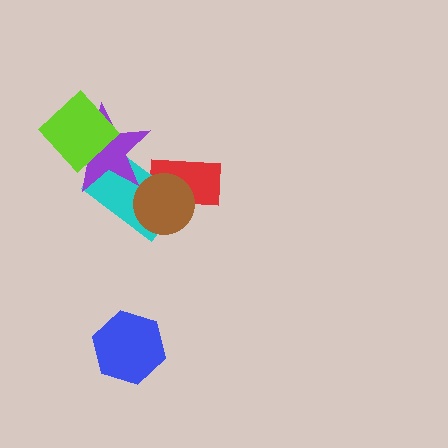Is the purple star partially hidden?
Yes, it is partially covered by another shape.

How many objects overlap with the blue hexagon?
0 objects overlap with the blue hexagon.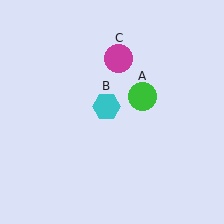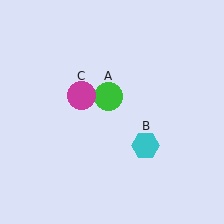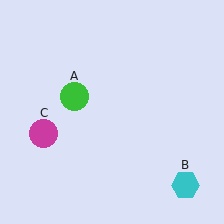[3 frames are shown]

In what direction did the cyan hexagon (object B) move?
The cyan hexagon (object B) moved down and to the right.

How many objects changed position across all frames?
3 objects changed position: green circle (object A), cyan hexagon (object B), magenta circle (object C).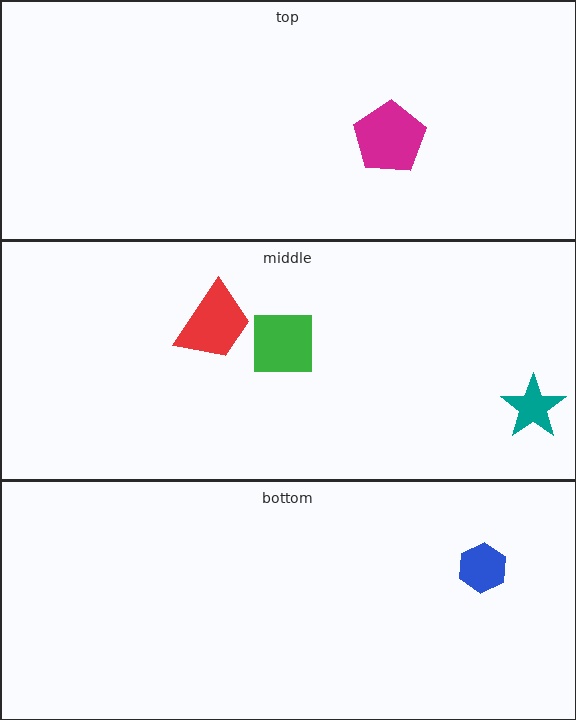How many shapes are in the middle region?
3.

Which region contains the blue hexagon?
The bottom region.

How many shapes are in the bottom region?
1.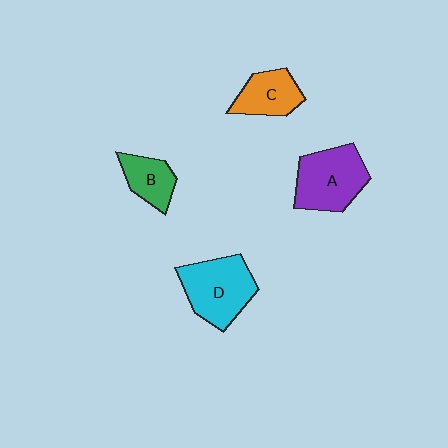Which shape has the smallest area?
Shape B (green).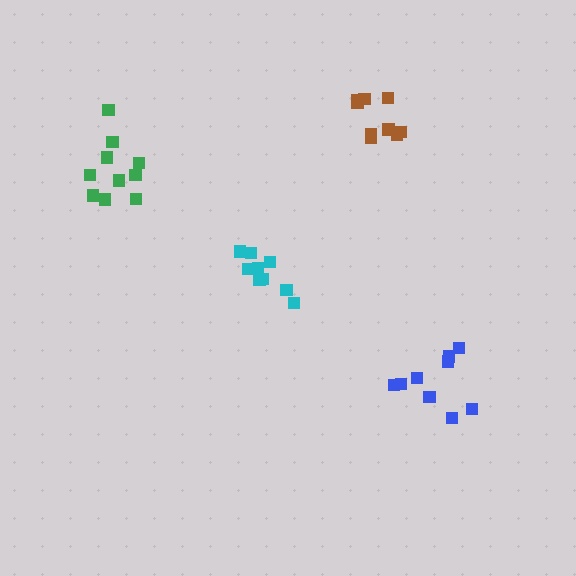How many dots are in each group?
Group 1: 9 dots, Group 2: 10 dots, Group 3: 9 dots, Group 4: 9 dots (37 total).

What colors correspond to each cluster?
The clusters are colored: cyan, green, brown, blue.